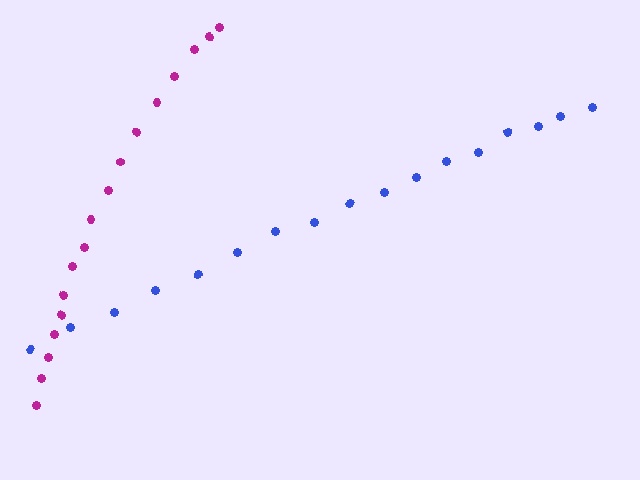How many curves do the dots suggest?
There are 2 distinct paths.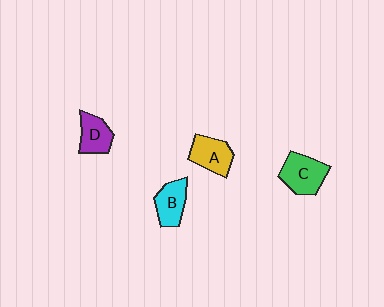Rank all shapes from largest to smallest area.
From largest to smallest: C (green), A (yellow), B (cyan), D (purple).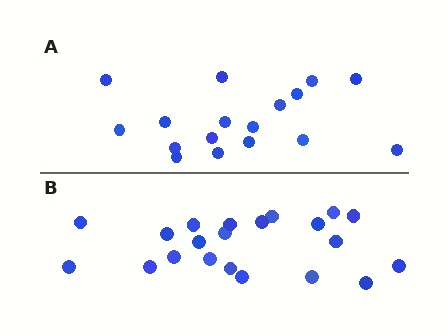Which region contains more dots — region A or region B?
Region B (the bottom region) has more dots.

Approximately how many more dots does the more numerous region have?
Region B has about 4 more dots than region A.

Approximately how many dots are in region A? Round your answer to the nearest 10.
About 20 dots. (The exact count is 17, which rounds to 20.)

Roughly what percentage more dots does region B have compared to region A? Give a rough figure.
About 25% more.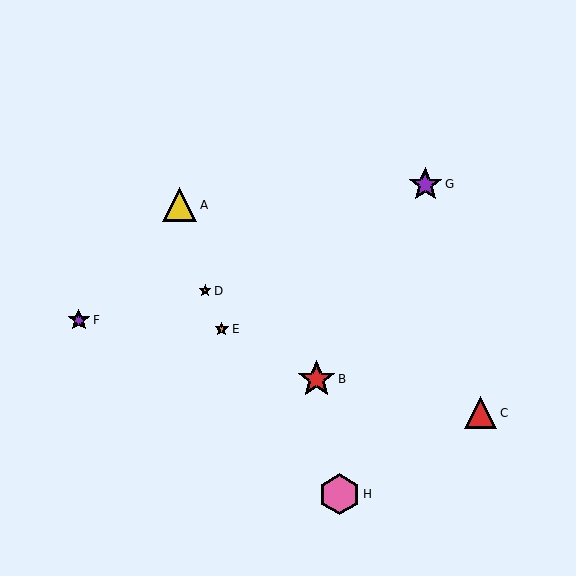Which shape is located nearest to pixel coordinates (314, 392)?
The red star (labeled B) at (316, 379) is nearest to that location.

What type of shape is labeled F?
Shape F is a purple star.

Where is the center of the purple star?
The center of the purple star is at (79, 320).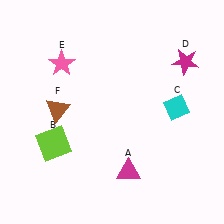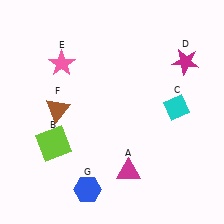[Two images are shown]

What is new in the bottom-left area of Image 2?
A blue hexagon (G) was added in the bottom-left area of Image 2.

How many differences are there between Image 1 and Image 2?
There is 1 difference between the two images.